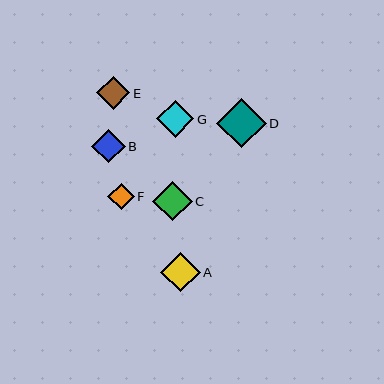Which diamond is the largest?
Diamond D is the largest with a size of approximately 49 pixels.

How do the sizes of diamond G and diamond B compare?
Diamond G and diamond B are approximately the same size.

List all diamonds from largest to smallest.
From largest to smallest: D, C, A, G, B, E, F.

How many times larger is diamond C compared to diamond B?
Diamond C is approximately 1.2 times the size of diamond B.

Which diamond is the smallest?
Diamond F is the smallest with a size of approximately 27 pixels.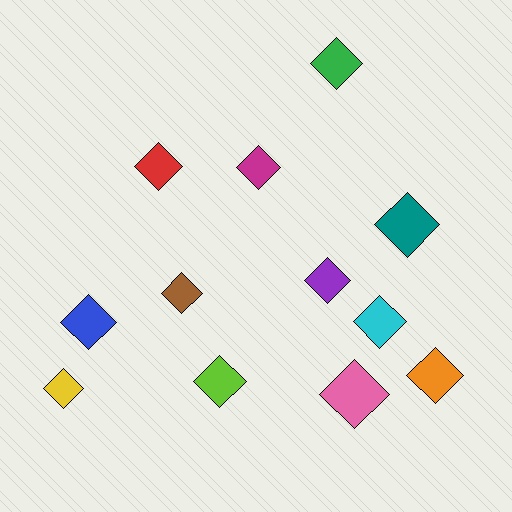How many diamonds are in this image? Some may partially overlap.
There are 12 diamonds.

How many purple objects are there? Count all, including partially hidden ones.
There is 1 purple object.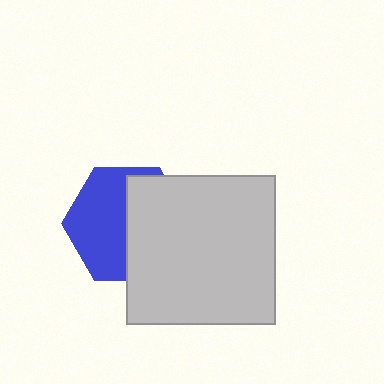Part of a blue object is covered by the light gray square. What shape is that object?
It is a hexagon.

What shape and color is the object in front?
The object in front is a light gray square.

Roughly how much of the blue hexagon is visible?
About half of it is visible (roughly 51%).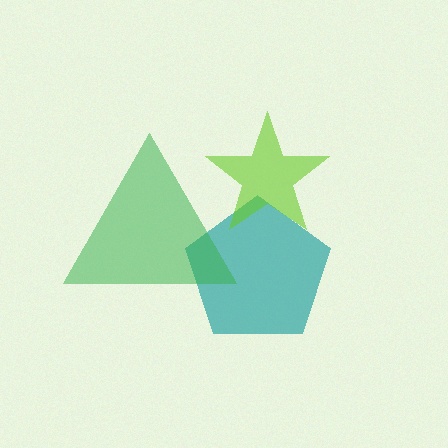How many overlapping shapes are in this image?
There are 3 overlapping shapes in the image.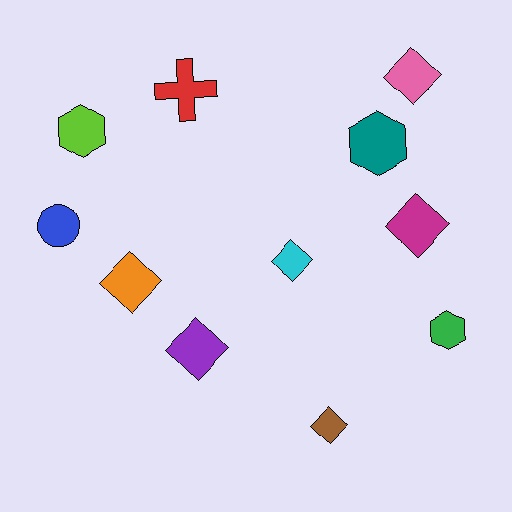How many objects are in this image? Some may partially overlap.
There are 11 objects.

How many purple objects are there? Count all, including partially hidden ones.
There is 1 purple object.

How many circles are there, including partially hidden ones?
There is 1 circle.